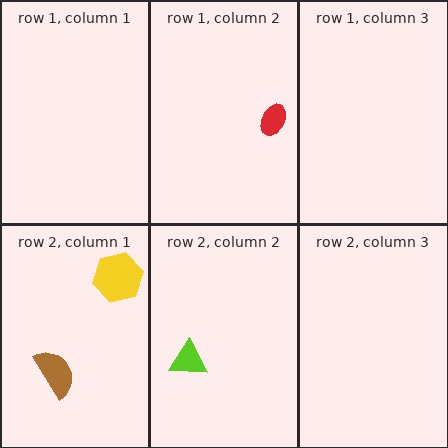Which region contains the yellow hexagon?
The row 2, column 1 region.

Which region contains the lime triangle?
The row 2, column 2 region.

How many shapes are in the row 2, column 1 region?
2.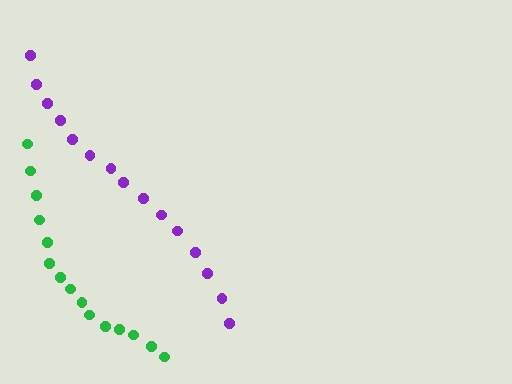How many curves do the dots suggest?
There are 2 distinct paths.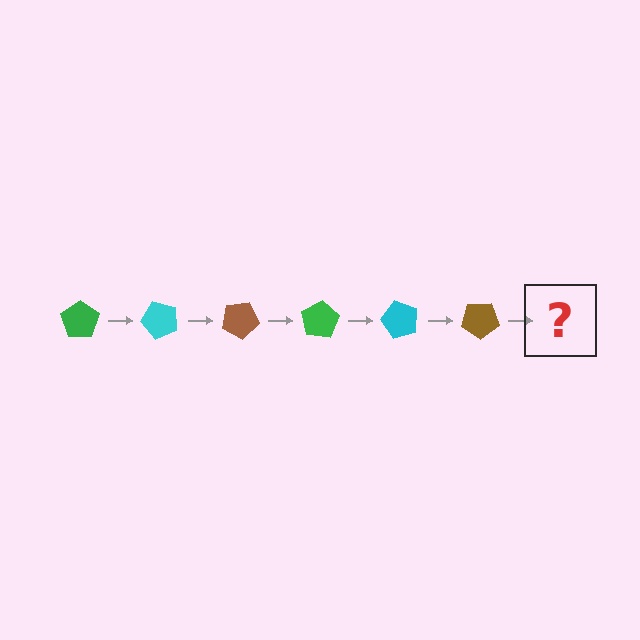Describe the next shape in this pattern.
It should be a green pentagon, rotated 300 degrees from the start.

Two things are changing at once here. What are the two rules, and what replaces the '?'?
The two rules are that it rotates 50 degrees each step and the color cycles through green, cyan, and brown. The '?' should be a green pentagon, rotated 300 degrees from the start.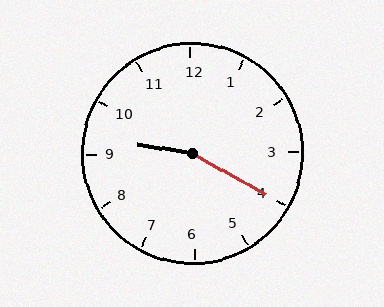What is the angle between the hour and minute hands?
Approximately 160 degrees.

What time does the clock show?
9:20.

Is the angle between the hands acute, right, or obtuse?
It is obtuse.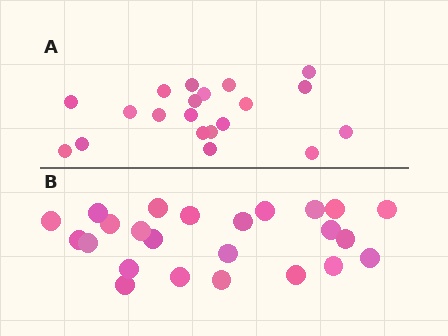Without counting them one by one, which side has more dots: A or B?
Region B (the bottom region) has more dots.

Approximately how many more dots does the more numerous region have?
Region B has about 4 more dots than region A.